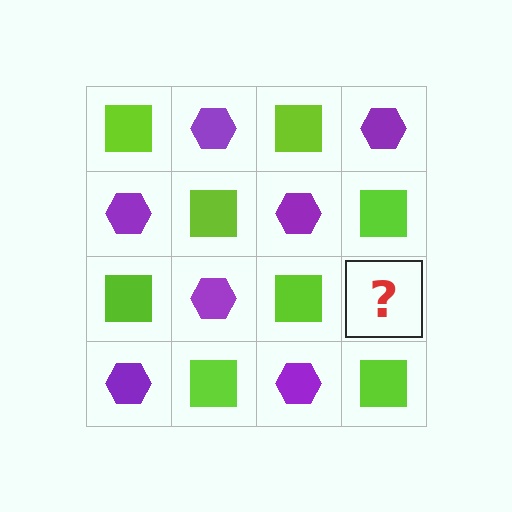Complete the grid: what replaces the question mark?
The question mark should be replaced with a purple hexagon.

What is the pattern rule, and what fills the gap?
The rule is that it alternates lime square and purple hexagon in a checkerboard pattern. The gap should be filled with a purple hexagon.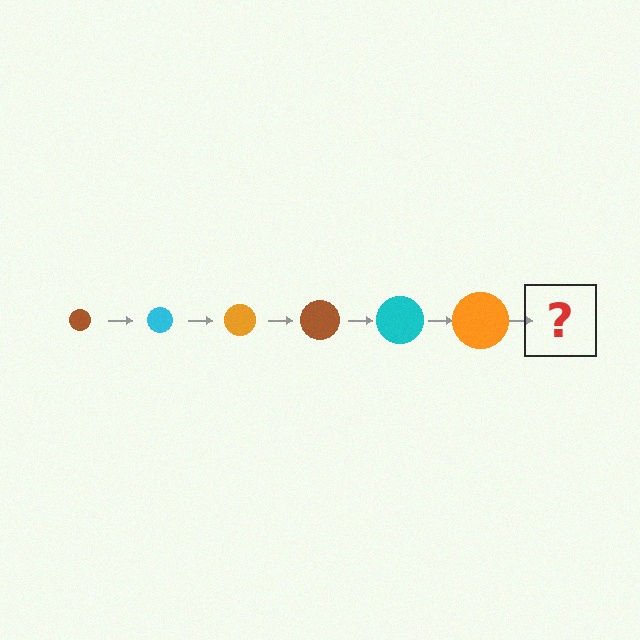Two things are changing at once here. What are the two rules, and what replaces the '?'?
The two rules are that the circle grows larger each step and the color cycles through brown, cyan, and orange. The '?' should be a brown circle, larger than the previous one.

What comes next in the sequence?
The next element should be a brown circle, larger than the previous one.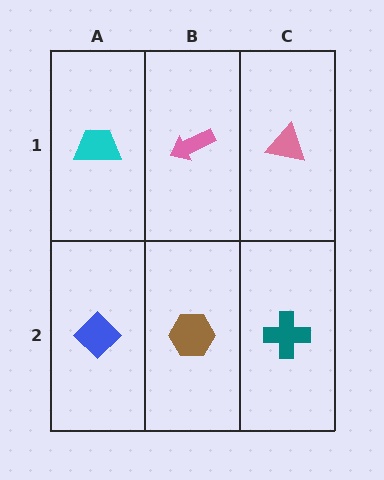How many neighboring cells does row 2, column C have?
2.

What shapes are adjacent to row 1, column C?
A teal cross (row 2, column C), a pink arrow (row 1, column B).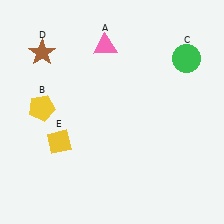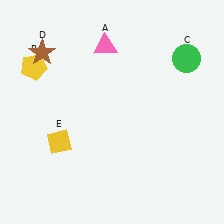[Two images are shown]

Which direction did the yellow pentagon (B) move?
The yellow pentagon (B) moved up.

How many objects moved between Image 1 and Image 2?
1 object moved between the two images.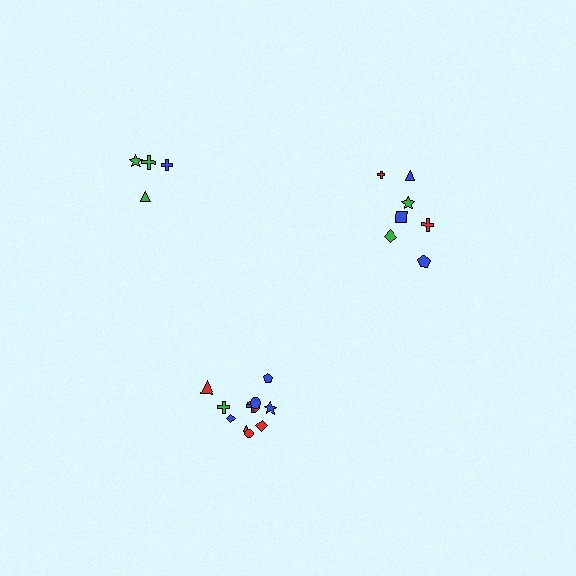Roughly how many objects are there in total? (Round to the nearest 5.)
Roughly 25 objects in total.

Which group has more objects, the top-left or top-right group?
The top-right group.